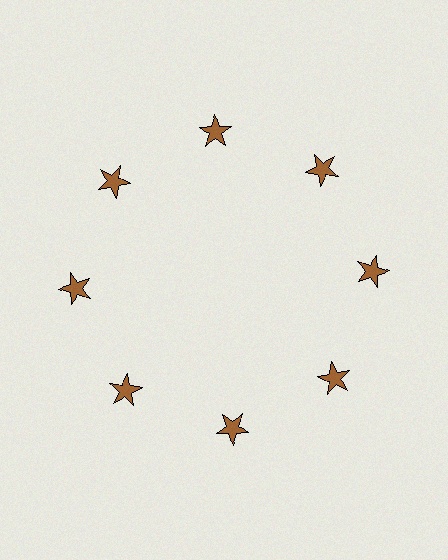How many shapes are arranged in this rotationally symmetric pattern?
There are 8 shapes, arranged in 8 groups of 1.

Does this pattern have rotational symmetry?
Yes, this pattern has 8-fold rotational symmetry. It looks the same after rotating 45 degrees around the center.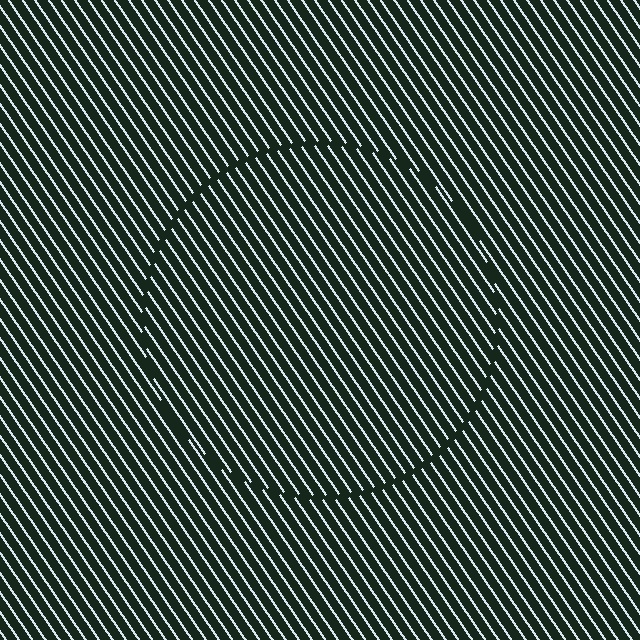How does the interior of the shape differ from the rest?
The interior of the shape contains the same grating, shifted by half a period — the contour is defined by the phase discontinuity where line-ends from the inner and outer gratings abut.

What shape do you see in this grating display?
An illusory circle. The interior of the shape contains the same grating, shifted by half a period — the contour is defined by the phase discontinuity where line-ends from the inner and outer gratings abut.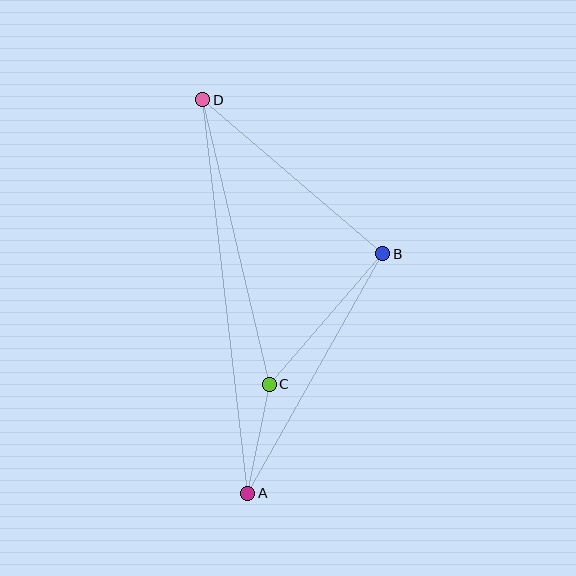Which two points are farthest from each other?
Points A and D are farthest from each other.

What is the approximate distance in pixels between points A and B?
The distance between A and B is approximately 275 pixels.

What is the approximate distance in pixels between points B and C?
The distance between B and C is approximately 173 pixels.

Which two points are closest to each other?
Points A and C are closest to each other.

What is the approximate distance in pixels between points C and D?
The distance between C and D is approximately 292 pixels.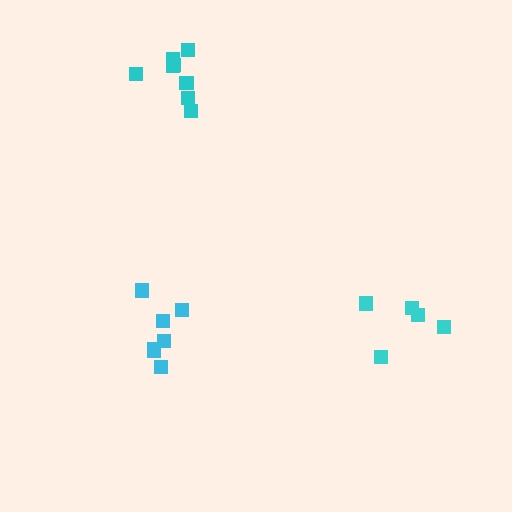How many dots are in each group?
Group 1: 5 dots, Group 2: 8 dots, Group 3: 7 dots (20 total).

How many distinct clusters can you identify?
There are 3 distinct clusters.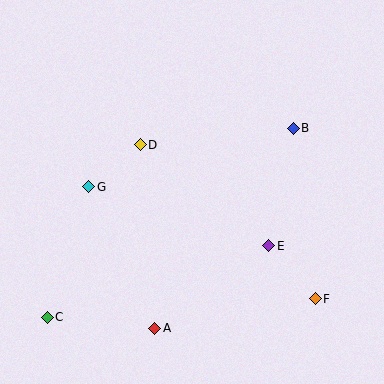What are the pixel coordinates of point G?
Point G is at (89, 187).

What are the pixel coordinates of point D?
Point D is at (140, 145).